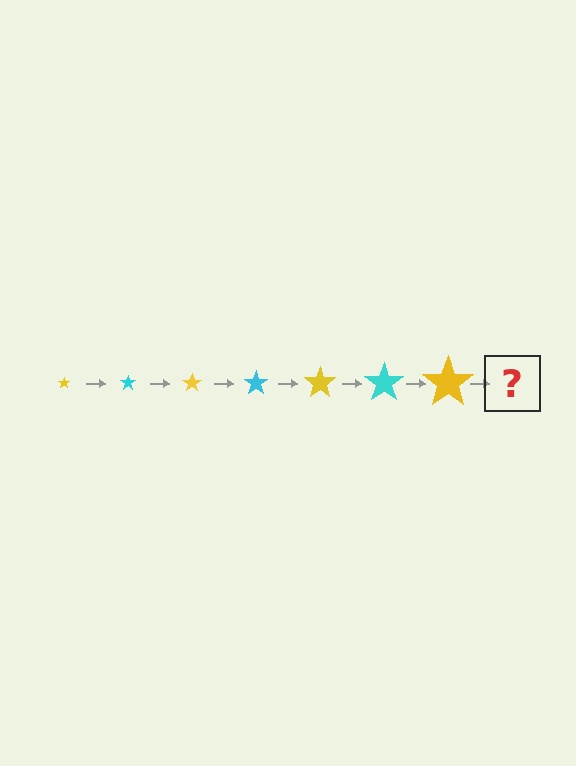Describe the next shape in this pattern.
It should be a cyan star, larger than the previous one.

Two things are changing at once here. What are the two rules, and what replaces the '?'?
The two rules are that the star grows larger each step and the color cycles through yellow and cyan. The '?' should be a cyan star, larger than the previous one.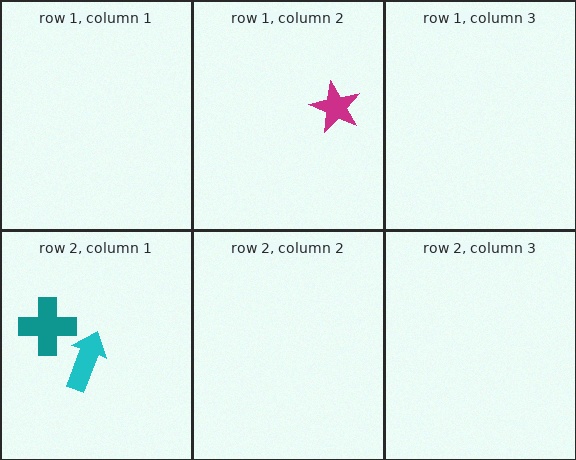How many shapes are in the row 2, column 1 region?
2.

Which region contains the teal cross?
The row 2, column 1 region.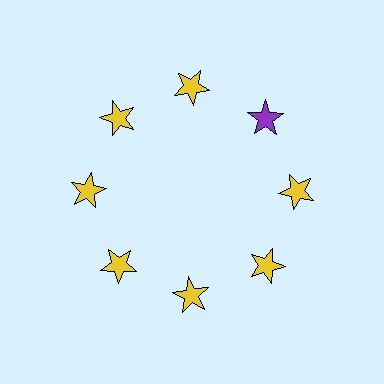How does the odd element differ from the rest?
It has a different color: purple instead of yellow.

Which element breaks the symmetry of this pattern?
The purple star at roughly the 2 o'clock position breaks the symmetry. All other shapes are yellow stars.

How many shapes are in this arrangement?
There are 8 shapes arranged in a ring pattern.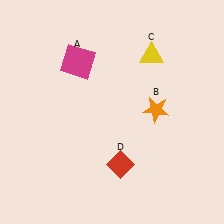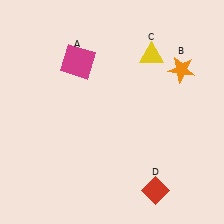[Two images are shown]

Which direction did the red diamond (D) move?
The red diamond (D) moved right.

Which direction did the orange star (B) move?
The orange star (B) moved up.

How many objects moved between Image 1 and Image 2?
2 objects moved between the two images.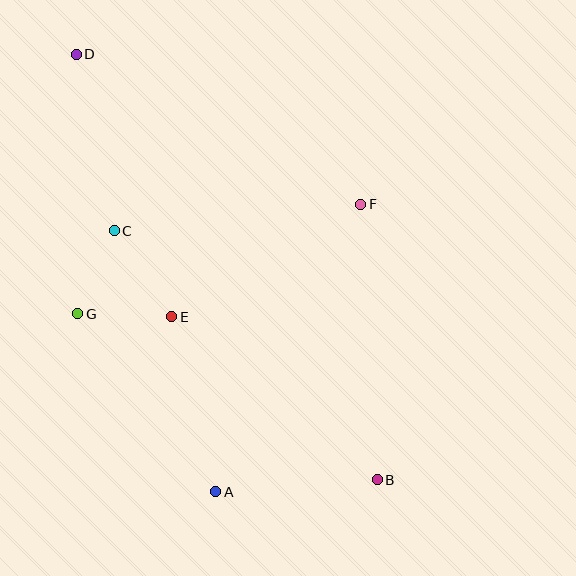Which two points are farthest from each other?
Points B and D are farthest from each other.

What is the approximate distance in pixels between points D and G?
The distance between D and G is approximately 260 pixels.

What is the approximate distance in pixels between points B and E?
The distance between B and E is approximately 262 pixels.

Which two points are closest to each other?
Points C and G are closest to each other.